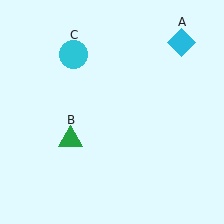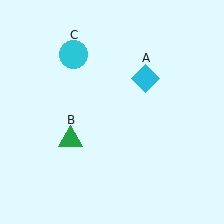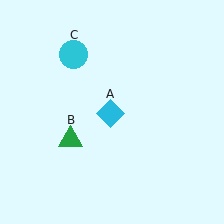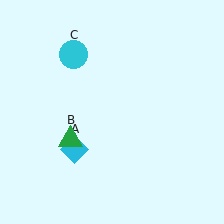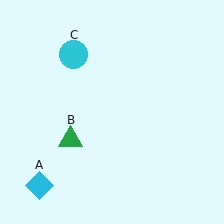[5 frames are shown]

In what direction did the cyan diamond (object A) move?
The cyan diamond (object A) moved down and to the left.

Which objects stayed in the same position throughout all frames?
Green triangle (object B) and cyan circle (object C) remained stationary.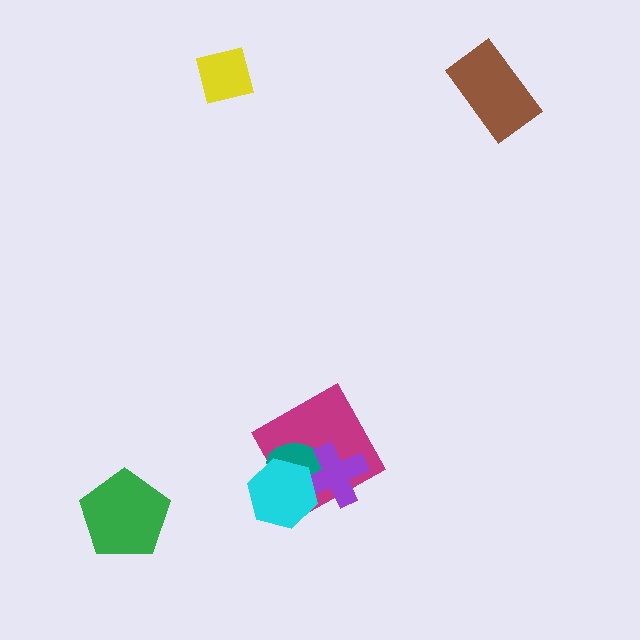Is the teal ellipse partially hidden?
Yes, it is partially covered by another shape.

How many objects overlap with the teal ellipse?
3 objects overlap with the teal ellipse.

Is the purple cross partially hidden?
Yes, it is partially covered by another shape.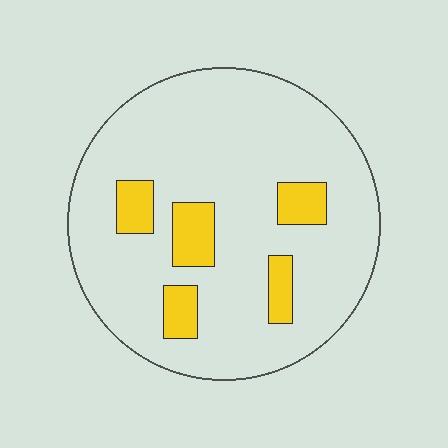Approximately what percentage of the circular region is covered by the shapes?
Approximately 15%.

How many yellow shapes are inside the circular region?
5.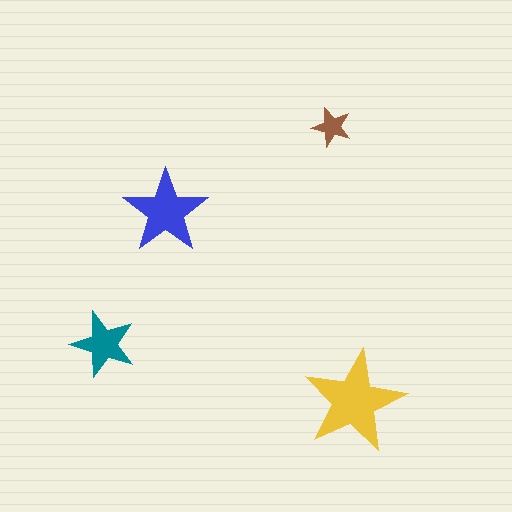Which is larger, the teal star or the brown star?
The teal one.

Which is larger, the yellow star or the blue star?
The yellow one.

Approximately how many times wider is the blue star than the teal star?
About 1.5 times wider.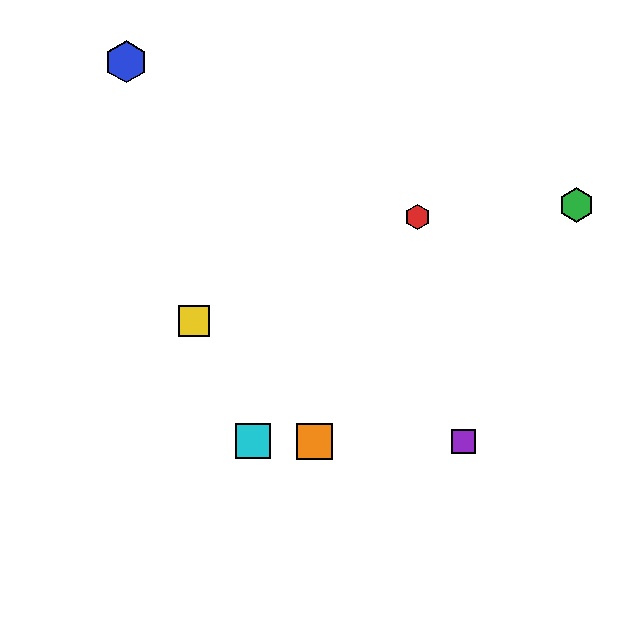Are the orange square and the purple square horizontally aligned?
Yes, both are at y≈441.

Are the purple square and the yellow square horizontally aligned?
No, the purple square is at y≈441 and the yellow square is at y≈321.